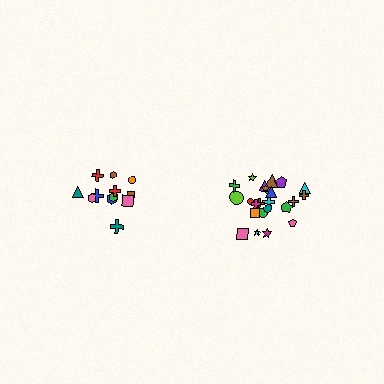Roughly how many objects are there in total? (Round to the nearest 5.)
Roughly 35 objects in total.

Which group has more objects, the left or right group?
The right group.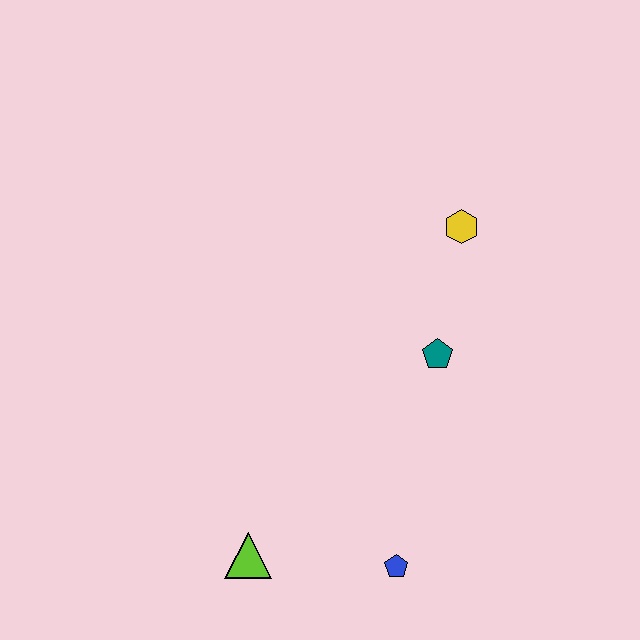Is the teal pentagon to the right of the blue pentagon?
Yes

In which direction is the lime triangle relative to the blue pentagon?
The lime triangle is to the left of the blue pentagon.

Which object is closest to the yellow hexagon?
The teal pentagon is closest to the yellow hexagon.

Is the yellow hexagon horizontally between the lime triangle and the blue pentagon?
No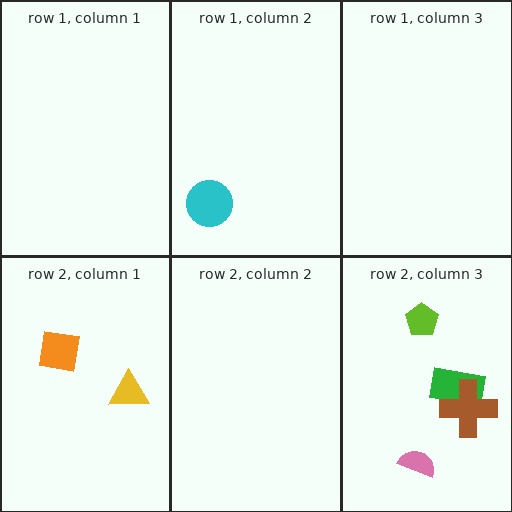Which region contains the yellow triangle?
The row 2, column 1 region.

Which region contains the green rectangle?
The row 2, column 3 region.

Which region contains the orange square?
The row 2, column 1 region.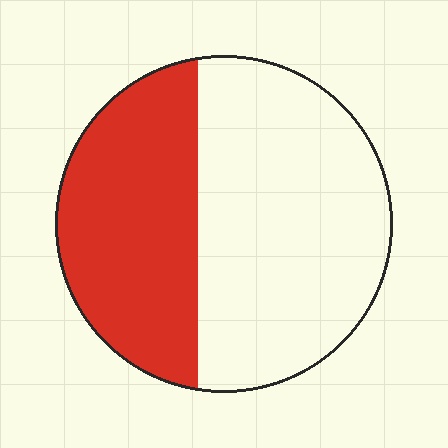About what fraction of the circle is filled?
About two fifths (2/5).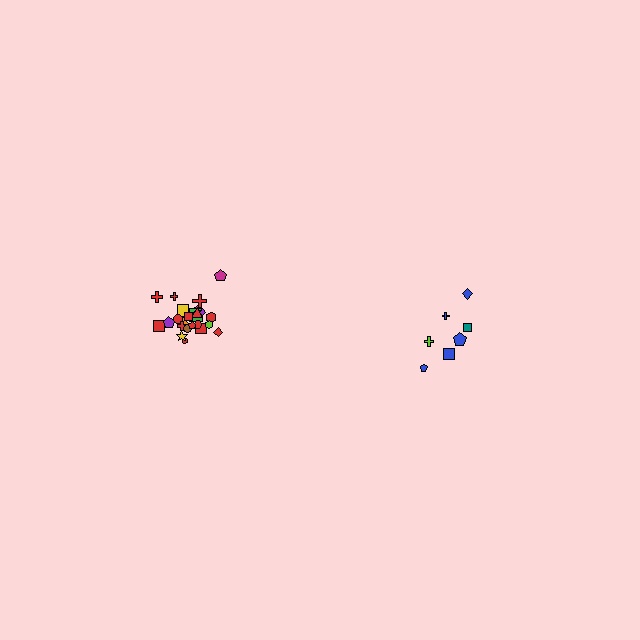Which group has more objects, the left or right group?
The left group.